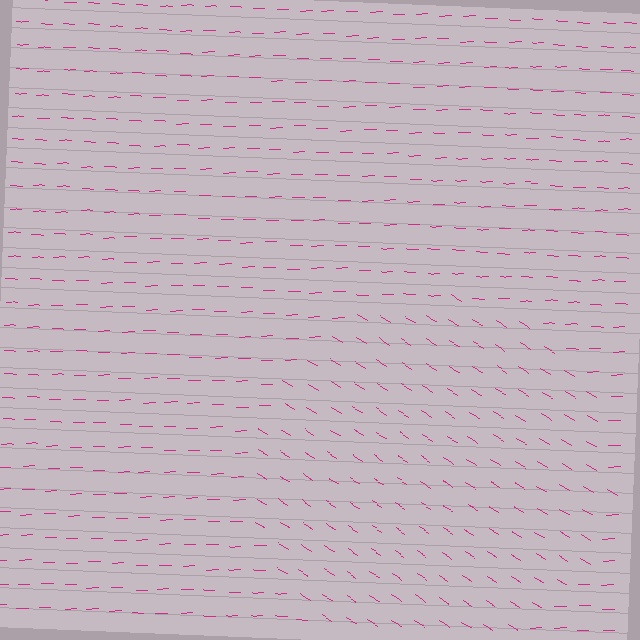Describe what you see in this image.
The image is filled with small magenta line segments. A circle region in the image has lines oriented differently from the surrounding lines, creating a visible texture boundary.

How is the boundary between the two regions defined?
The boundary is defined purely by a change in line orientation (approximately 32 degrees difference). All lines are the same color and thickness.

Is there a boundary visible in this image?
Yes, there is a texture boundary formed by a change in line orientation.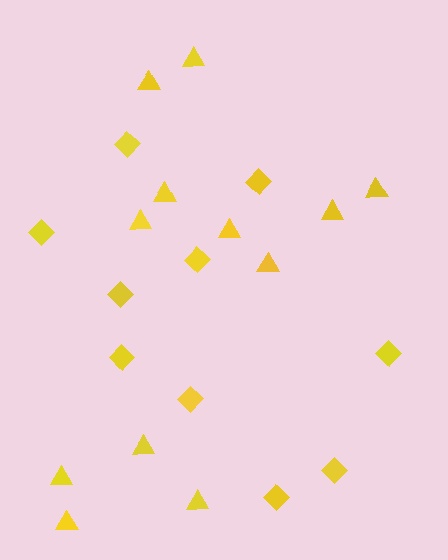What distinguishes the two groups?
There are 2 groups: one group of diamonds (10) and one group of triangles (12).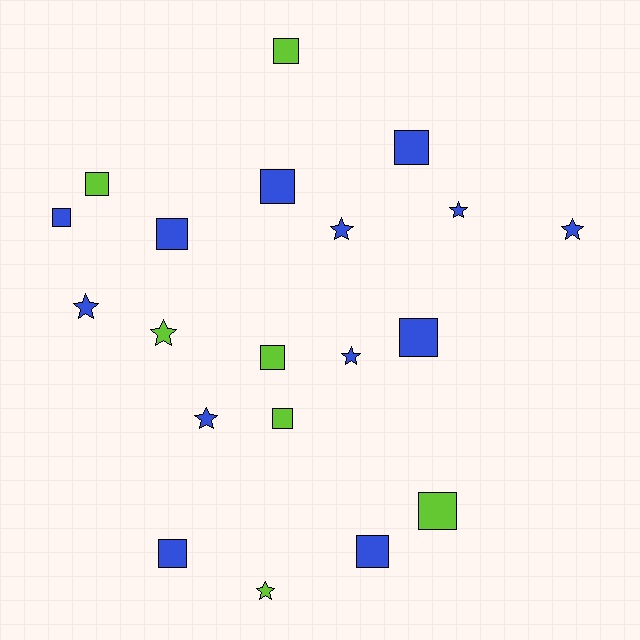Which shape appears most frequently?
Square, with 12 objects.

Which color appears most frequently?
Blue, with 13 objects.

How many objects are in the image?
There are 20 objects.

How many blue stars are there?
There are 6 blue stars.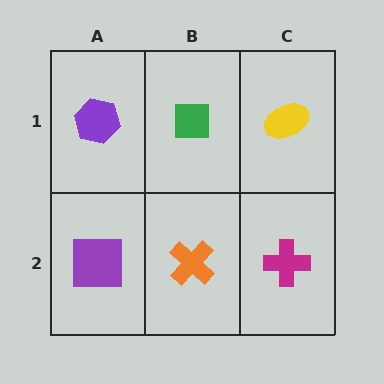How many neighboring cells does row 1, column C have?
2.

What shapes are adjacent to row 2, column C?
A yellow ellipse (row 1, column C), an orange cross (row 2, column B).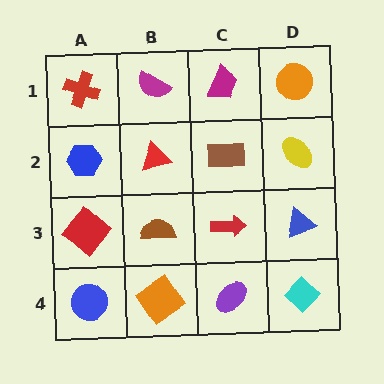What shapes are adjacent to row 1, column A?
A blue hexagon (row 2, column A), a magenta semicircle (row 1, column B).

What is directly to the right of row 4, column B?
A purple ellipse.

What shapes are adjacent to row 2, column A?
A red cross (row 1, column A), a red diamond (row 3, column A), a red triangle (row 2, column B).